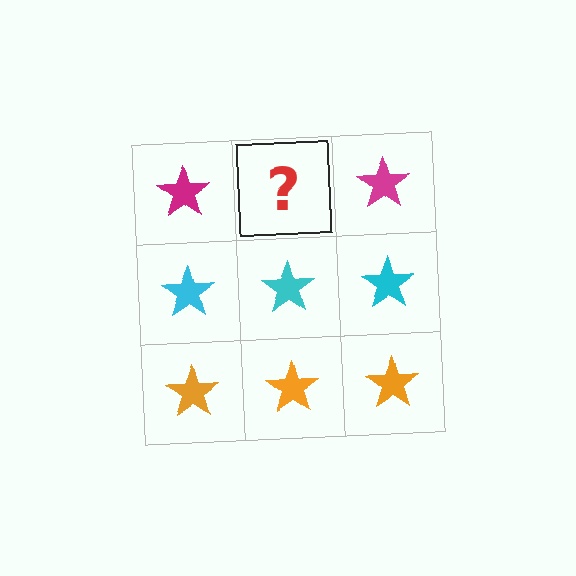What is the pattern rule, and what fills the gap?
The rule is that each row has a consistent color. The gap should be filled with a magenta star.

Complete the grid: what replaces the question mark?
The question mark should be replaced with a magenta star.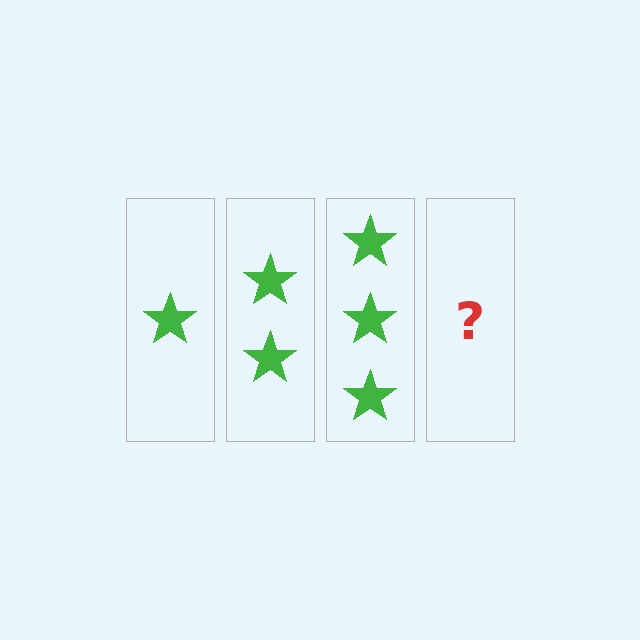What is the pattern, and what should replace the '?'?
The pattern is that each step adds one more star. The '?' should be 4 stars.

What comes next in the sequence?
The next element should be 4 stars.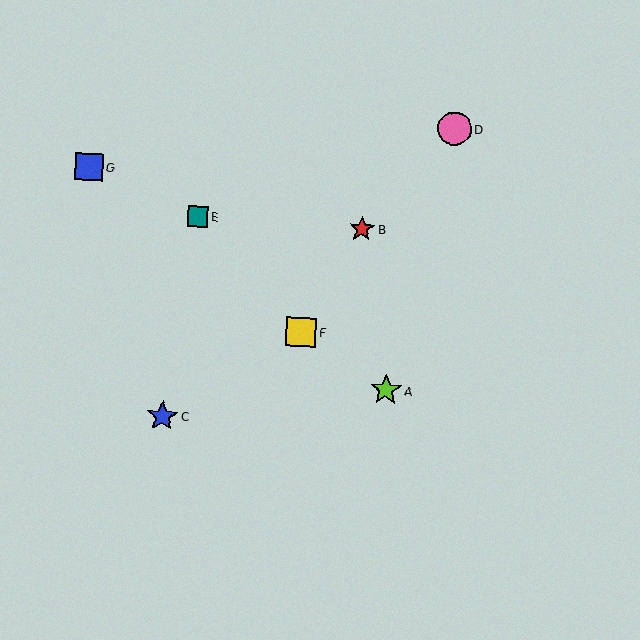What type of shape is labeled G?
Shape G is a blue square.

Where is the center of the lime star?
The center of the lime star is at (386, 390).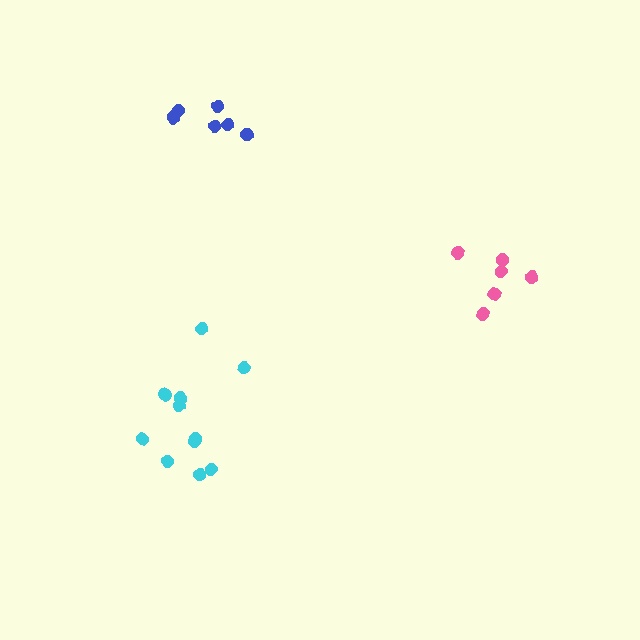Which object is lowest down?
The cyan cluster is bottommost.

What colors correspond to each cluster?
The clusters are colored: cyan, blue, pink.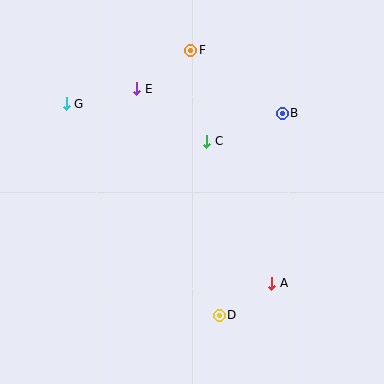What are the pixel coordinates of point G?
Point G is at (66, 104).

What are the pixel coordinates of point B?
Point B is at (282, 114).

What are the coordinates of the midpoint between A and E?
The midpoint between A and E is at (204, 186).